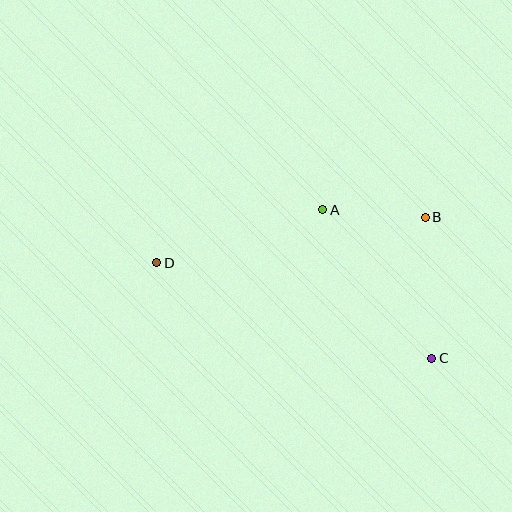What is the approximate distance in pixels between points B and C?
The distance between B and C is approximately 141 pixels.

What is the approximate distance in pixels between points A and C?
The distance between A and C is approximately 184 pixels.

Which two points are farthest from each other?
Points C and D are farthest from each other.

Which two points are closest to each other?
Points A and B are closest to each other.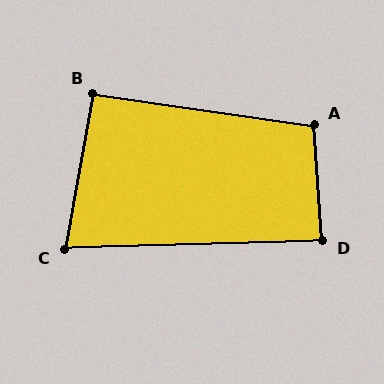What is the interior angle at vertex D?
Approximately 88 degrees (approximately right).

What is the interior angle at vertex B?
Approximately 92 degrees (approximately right).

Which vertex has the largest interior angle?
A, at approximately 102 degrees.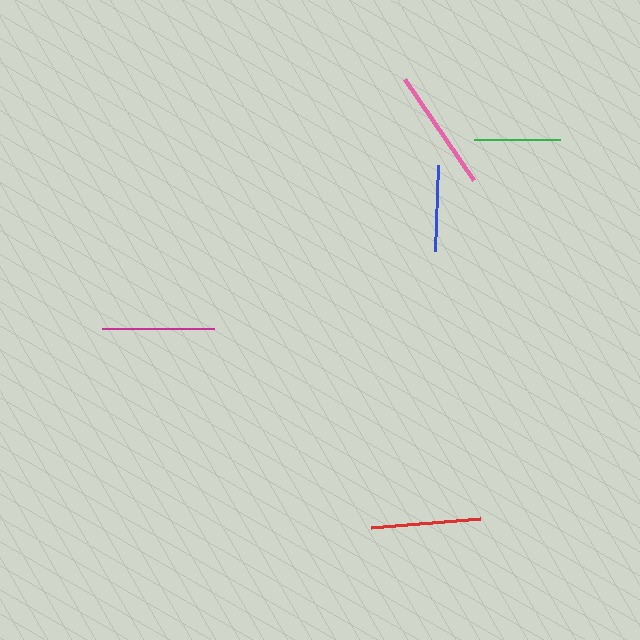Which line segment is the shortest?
The green line is the shortest at approximately 85 pixels.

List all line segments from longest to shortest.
From longest to shortest: pink, magenta, red, blue, green.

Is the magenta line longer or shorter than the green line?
The magenta line is longer than the green line.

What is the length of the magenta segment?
The magenta segment is approximately 112 pixels long.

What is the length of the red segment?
The red segment is approximately 109 pixels long.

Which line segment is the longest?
The pink line is the longest at approximately 122 pixels.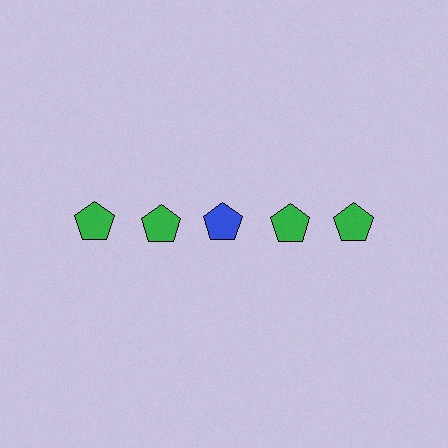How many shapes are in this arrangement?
There are 5 shapes arranged in a grid pattern.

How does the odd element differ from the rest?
It has a different color: blue instead of green.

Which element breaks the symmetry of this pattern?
The blue pentagon in the top row, center column breaks the symmetry. All other shapes are green pentagons.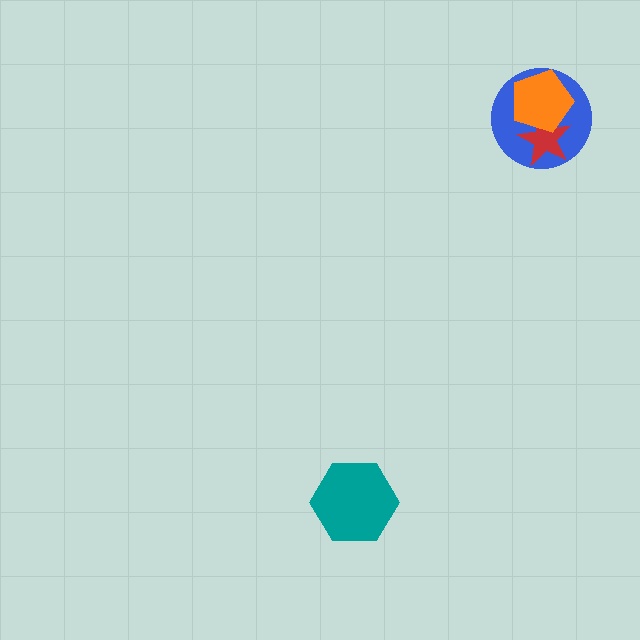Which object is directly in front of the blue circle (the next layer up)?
The red star is directly in front of the blue circle.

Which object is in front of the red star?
The orange pentagon is in front of the red star.